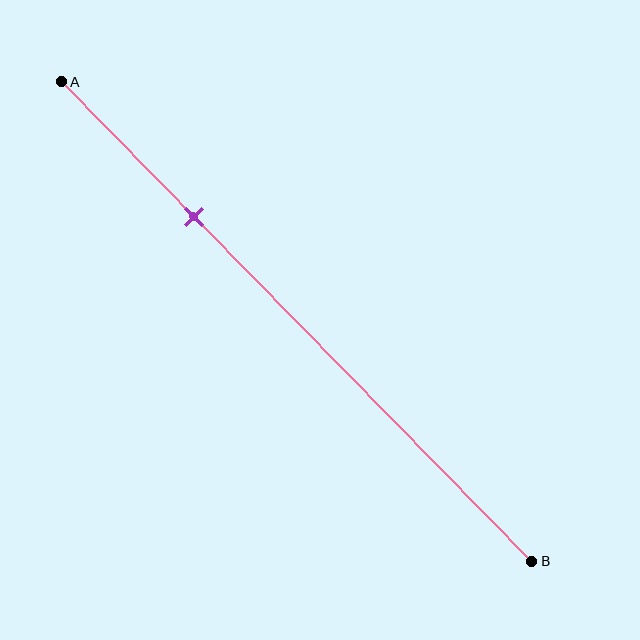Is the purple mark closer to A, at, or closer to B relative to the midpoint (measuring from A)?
The purple mark is closer to point A than the midpoint of segment AB.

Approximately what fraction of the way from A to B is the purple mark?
The purple mark is approximately 30% of the way from A to B.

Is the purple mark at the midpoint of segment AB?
No, the mark is at about 30% from A, not at the 50% midpoint.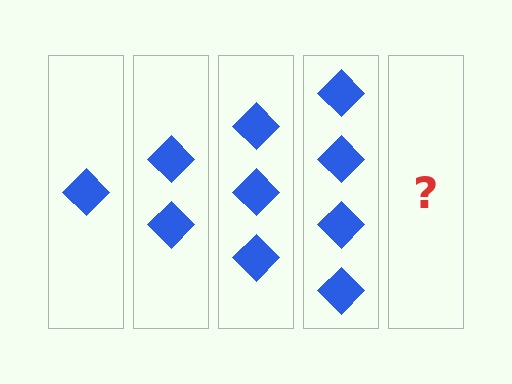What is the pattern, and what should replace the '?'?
The pattern is that each step adds one more diamond. The '?' should be 5 diamonds.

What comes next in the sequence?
The next element should be 5 diamonds.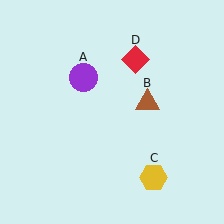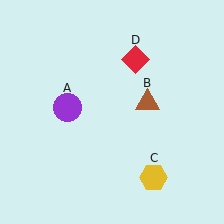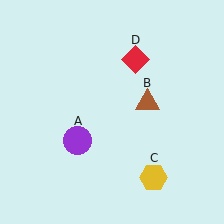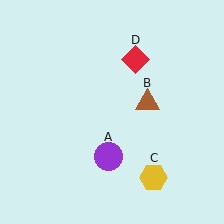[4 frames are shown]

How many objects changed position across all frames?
1 object changed position: purple circle (object A).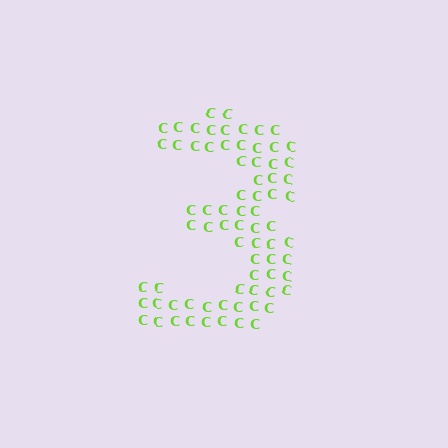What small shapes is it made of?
It is made of small letter C's.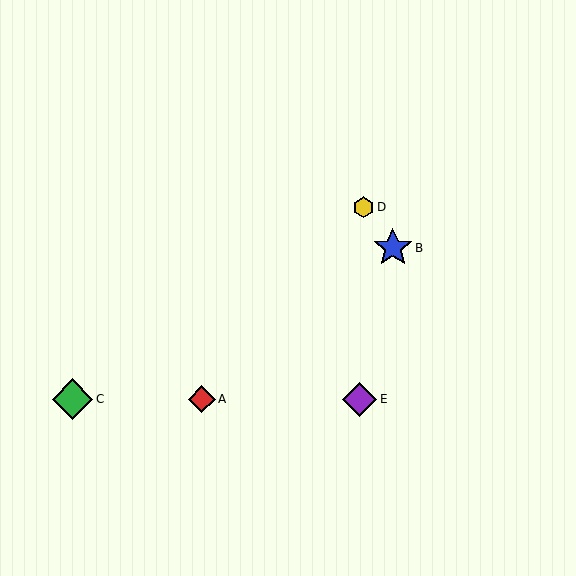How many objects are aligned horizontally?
3 objects (A, C, E) are aligned horizontally.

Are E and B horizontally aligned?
No, E is at y≈399 and B is at y≈248.